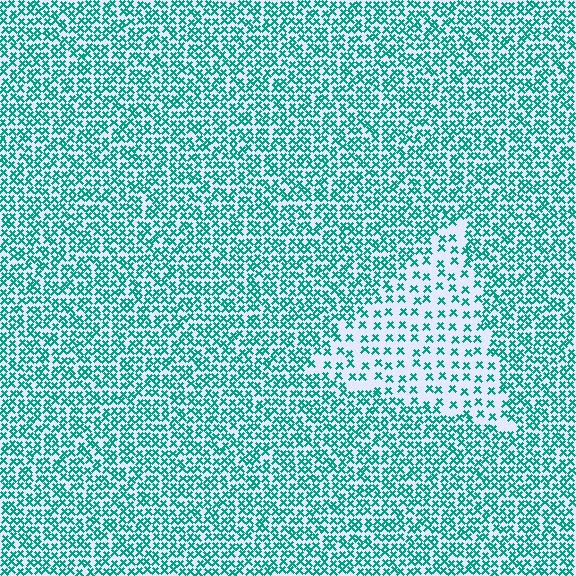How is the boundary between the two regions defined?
The boundary is defined by a change in element density (approximately 2.3x ratio). All elements are the same color, size, and shape.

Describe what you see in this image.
The image contains small teal elements arranged at two different densities. A triangle-shaped region is visible where the elements are less densely packed than the surrounding area.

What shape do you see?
I see a triangle.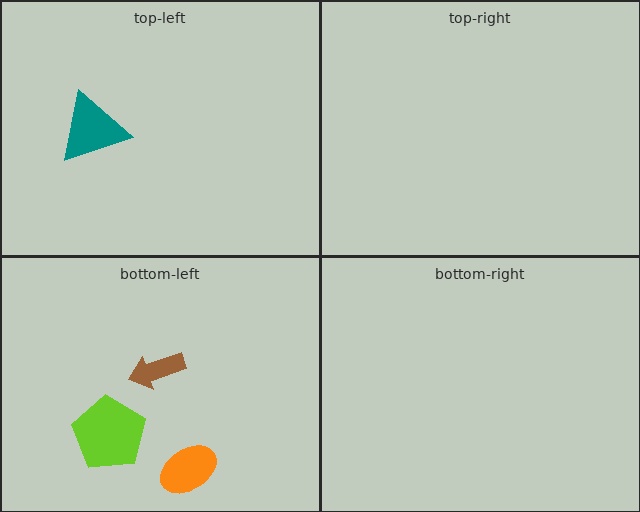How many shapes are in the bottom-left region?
3.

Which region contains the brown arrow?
The bottom-left region.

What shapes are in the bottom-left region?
The brown arrow, the lime pentagon, the orange ellipse.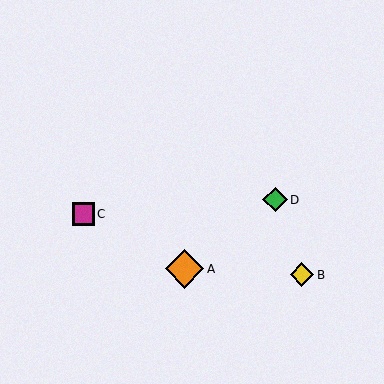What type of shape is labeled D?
Shape D is a green diamond.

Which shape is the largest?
The orange diamond (labeled A) is the largest.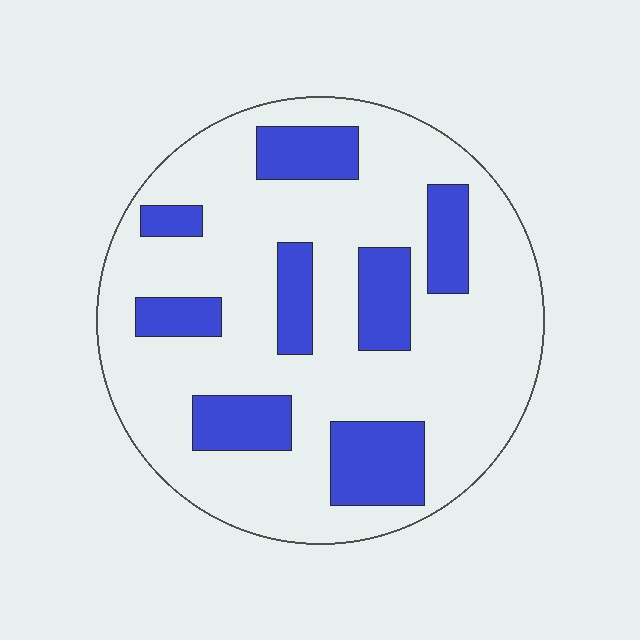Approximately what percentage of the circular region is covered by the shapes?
Approximately 25%.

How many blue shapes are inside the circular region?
8.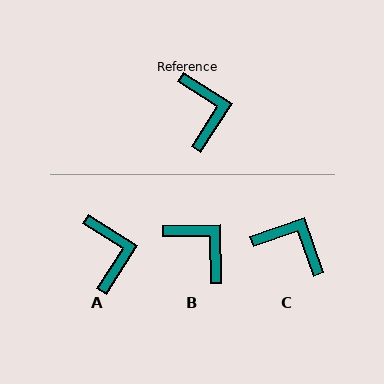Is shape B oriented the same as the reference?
No, it is off by about 33 degrees.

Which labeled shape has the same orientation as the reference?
A.